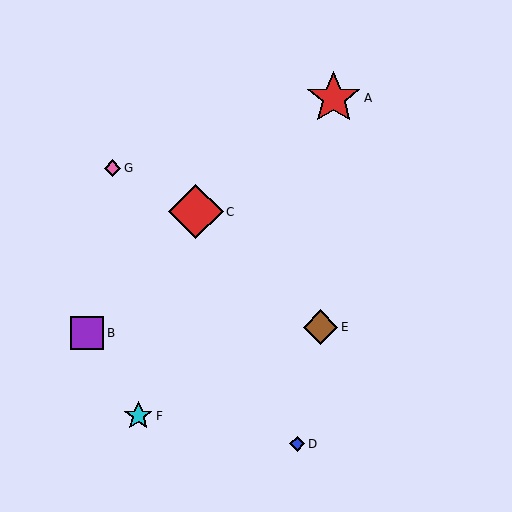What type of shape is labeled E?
Shape E is a brown diamond.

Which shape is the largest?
The red diamond (labeled C) is the largest.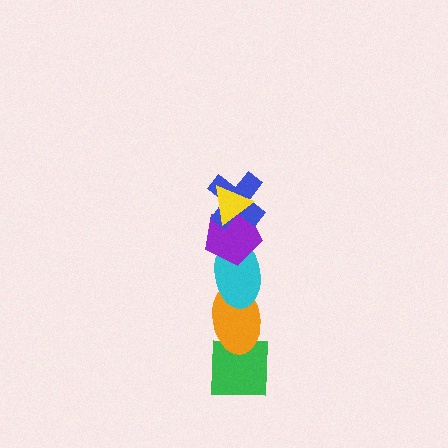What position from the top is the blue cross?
The blue cross is 2nd from the top.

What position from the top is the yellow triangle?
The yellow triangle is 1st from the top.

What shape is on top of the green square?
The orange ellipse is on top of the green square.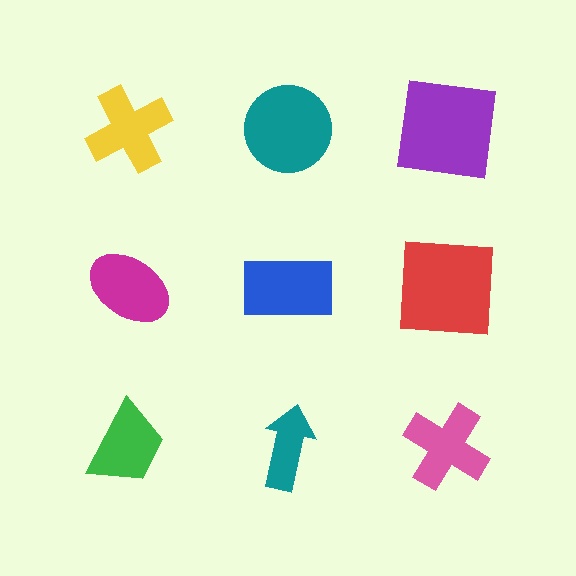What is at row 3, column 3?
A pink cross.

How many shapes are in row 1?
3 shapes.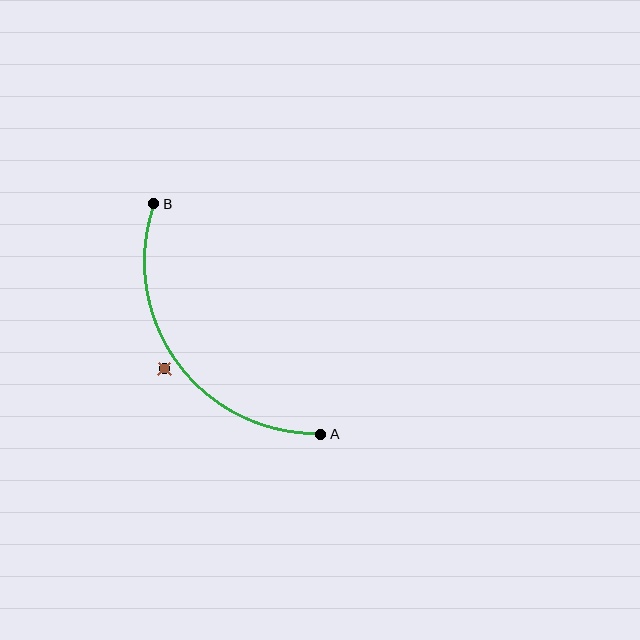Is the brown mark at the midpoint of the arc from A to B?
No — the brown mark does not lie on the arc at all. It sits slightly outside the curve.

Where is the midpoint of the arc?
The arc midpoint is the point on the curve farthest from the straight line joining A and B. It sits below and to the left of that line.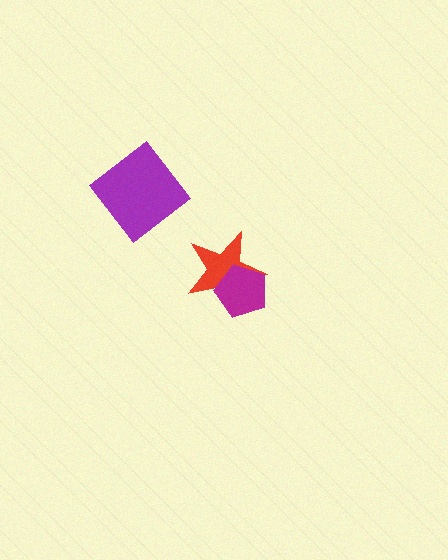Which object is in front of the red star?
The magenta pentagon is in front of the red star.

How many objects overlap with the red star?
1 object overlaps with the red star.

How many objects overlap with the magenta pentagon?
1 object overlaps with the magenta pentagon.